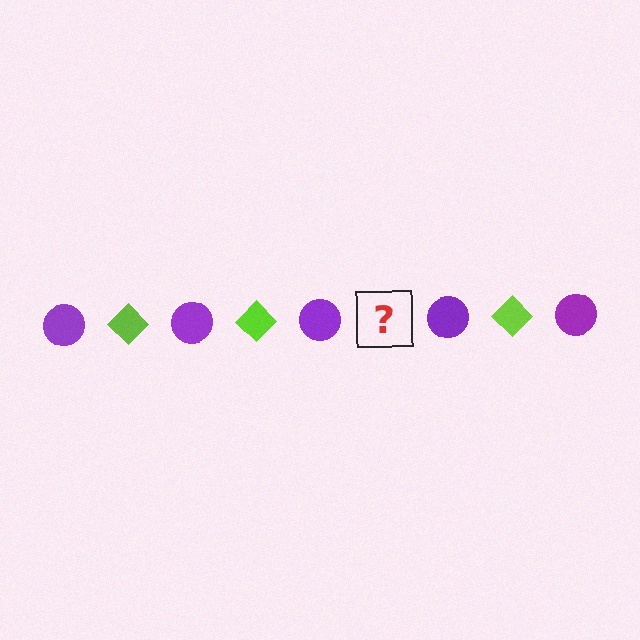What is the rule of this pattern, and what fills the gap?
The rule is that the pattern alternates between purple circle and lime diamond. The gap should be filled with a lime diamond.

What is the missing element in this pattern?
The missing element is a lime diamond.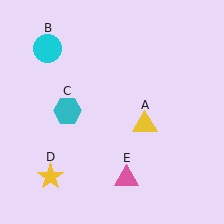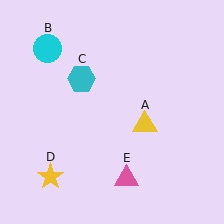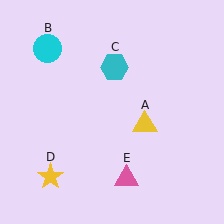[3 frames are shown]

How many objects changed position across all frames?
1 object changed position: cyan hexagon (object C).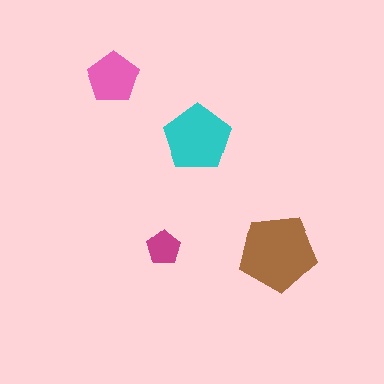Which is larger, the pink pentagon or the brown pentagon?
The brown one.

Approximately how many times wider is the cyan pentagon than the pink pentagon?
About 1.5 times wider.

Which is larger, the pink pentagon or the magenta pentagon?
The pink one.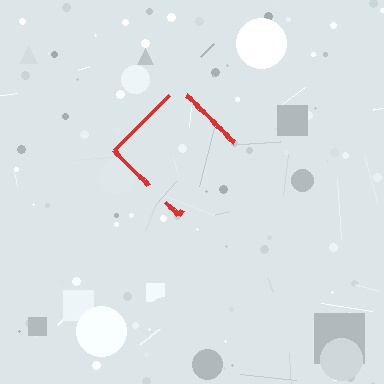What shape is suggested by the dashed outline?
The dashed outline suggests a diamond.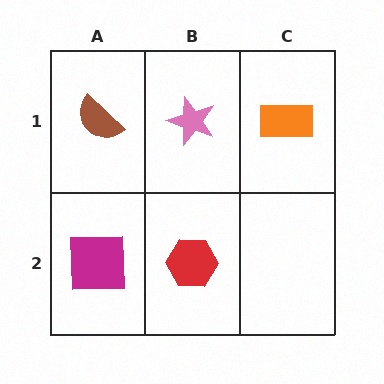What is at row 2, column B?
A red hexagon.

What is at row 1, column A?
A brown semicircle.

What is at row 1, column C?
An orange rectangle.